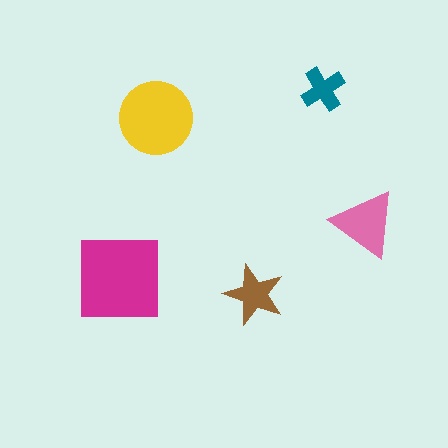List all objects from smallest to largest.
The teal cross, the brown star, the pink triangle, the yellow circle, the magenta square.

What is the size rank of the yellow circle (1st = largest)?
2nd.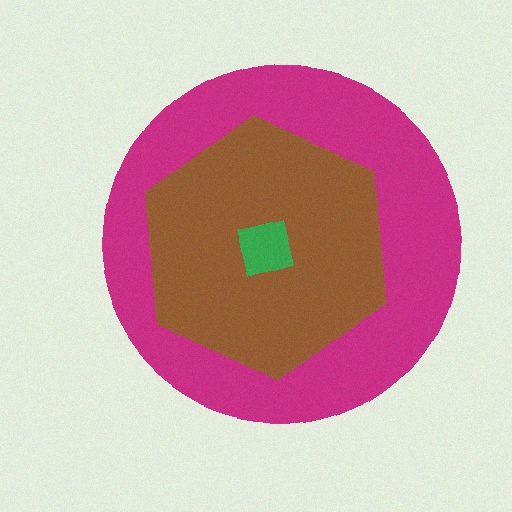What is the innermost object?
The green square.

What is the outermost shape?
The magenta circle.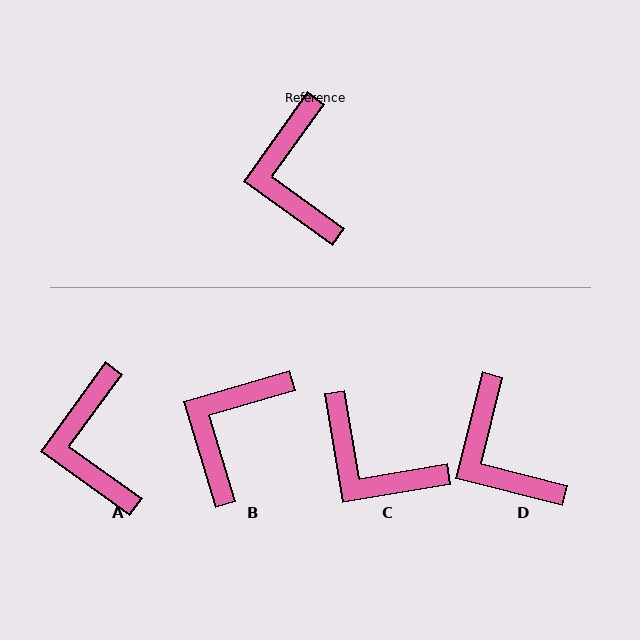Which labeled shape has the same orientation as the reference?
A.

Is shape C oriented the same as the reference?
No, it is off by about 45 degrees.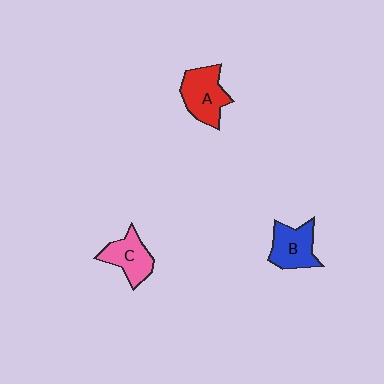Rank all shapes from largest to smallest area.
From largest to smallest: A (red), B (blue), C (pink).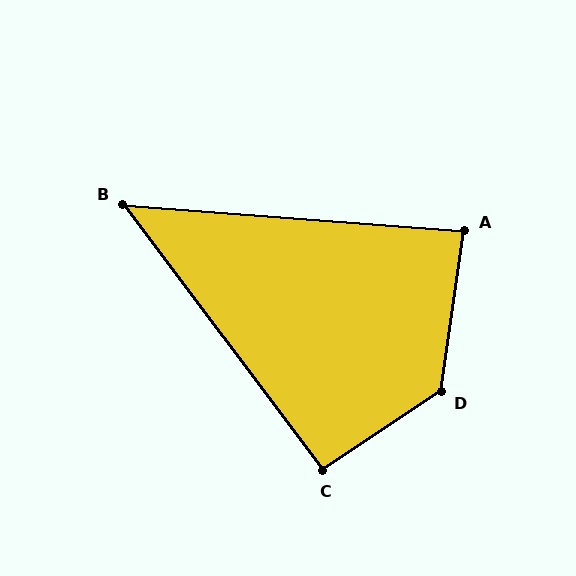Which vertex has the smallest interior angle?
B, at approximately 49 degrees.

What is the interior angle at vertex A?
Approximately 86 degrees (approximately right).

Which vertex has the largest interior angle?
D, at approximately 131 degrees.